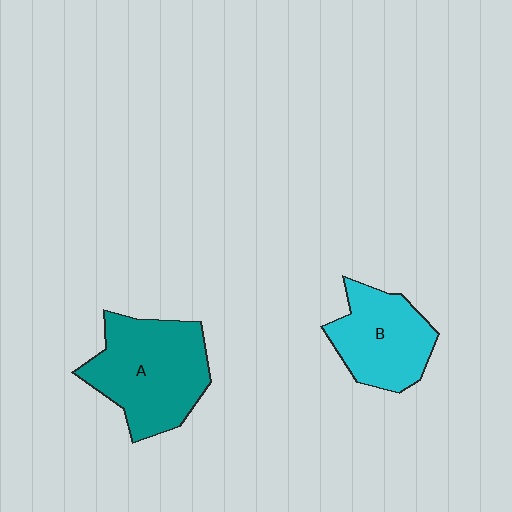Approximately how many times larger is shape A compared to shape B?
Approximately 1.4 times.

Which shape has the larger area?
Shape A (teal).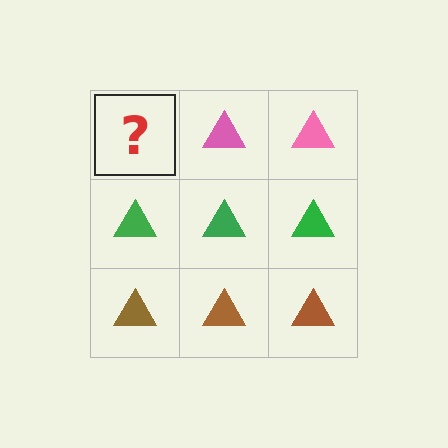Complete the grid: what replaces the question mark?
The question mark should be replaced with a pink triangle.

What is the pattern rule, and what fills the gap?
The rule is that each row has a consistent color. The gap should be filled with a pink triangle.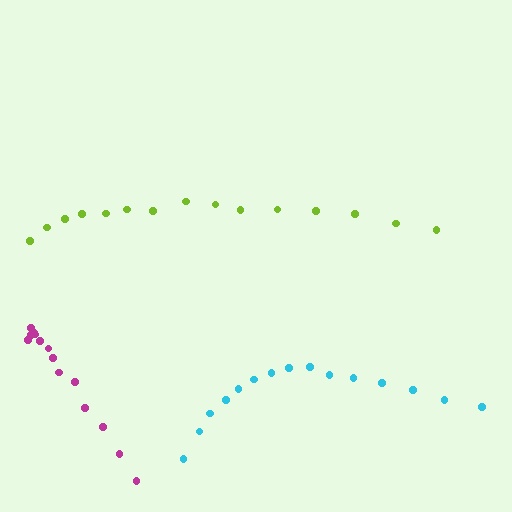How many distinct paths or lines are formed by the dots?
There are 3 distinct paths.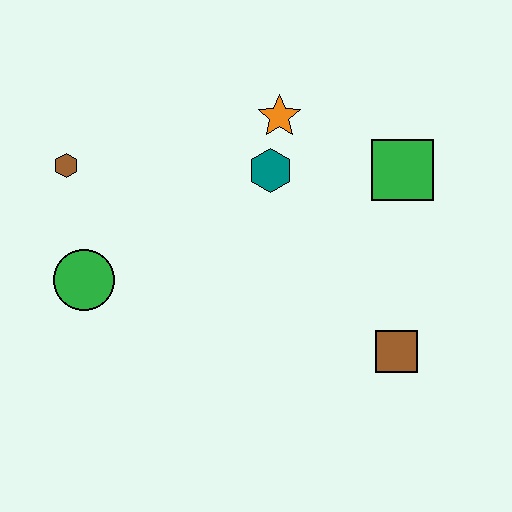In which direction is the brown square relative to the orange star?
The brown square is below the orange star.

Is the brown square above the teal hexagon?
No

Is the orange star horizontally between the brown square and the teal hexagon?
Yes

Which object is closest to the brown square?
The green square is closest to the brown square.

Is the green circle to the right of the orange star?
No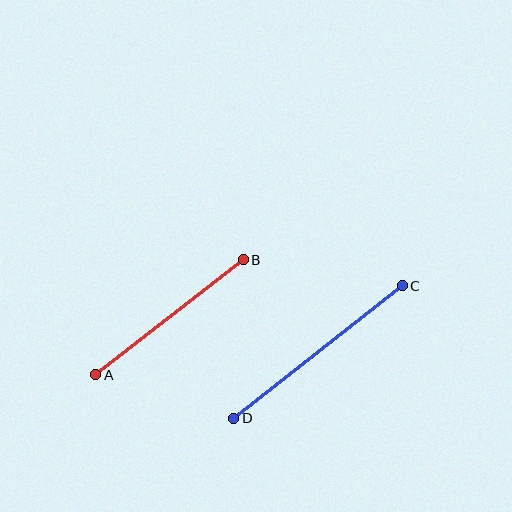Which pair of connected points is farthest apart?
Points C and D are farthest apart.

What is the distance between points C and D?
The distance is approximately 215 pixels.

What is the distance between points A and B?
The distance is approximately 187 pixels.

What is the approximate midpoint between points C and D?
The midpoint is at approximately (318, 352) pixels.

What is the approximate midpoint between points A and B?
The midpoint is at approximately (169, 317) pixels.